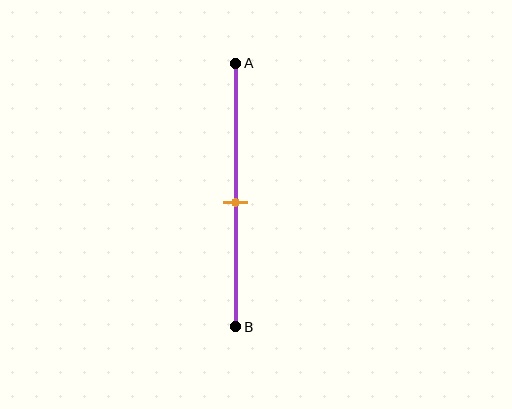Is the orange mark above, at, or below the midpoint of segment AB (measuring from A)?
The orange mark is approximately at the midpoint of segment AB.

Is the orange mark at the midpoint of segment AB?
Yes, the mark is approximately at the midpoint.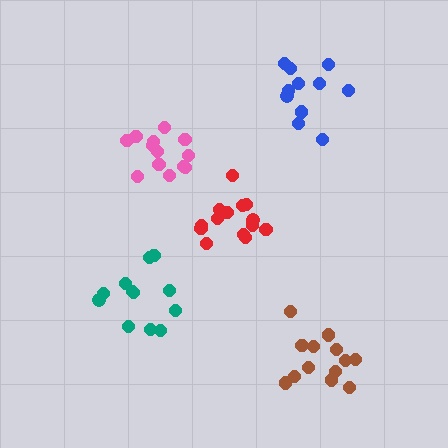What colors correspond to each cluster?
The clusters are colored: brown, pink, red, teal, blue.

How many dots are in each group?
Group 1: 13 dots, Group 2: 13 dots, Group 3: 15 dots, Group 4: 12 dots, Group 5: 11 dots (64 total).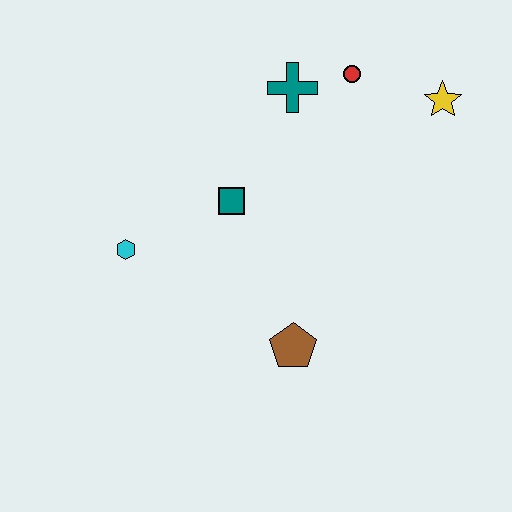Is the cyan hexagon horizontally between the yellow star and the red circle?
No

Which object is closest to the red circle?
The teal cross is closest to the red circle.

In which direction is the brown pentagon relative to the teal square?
The brown pentagon is below the teal square.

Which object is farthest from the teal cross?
The brown pentagon is farthest from the teal cross.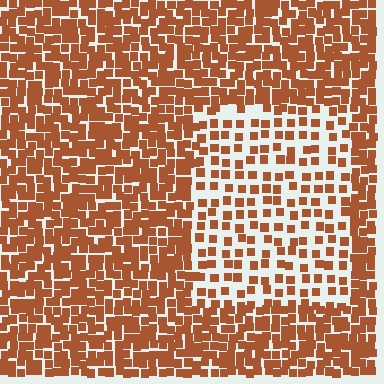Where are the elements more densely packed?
The elements are more densely packed outside the rectangle boundary.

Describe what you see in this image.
The image contains small brown elements arranged at two different densities. A rectangle-shaped region is visible where the elements are less densely packed than the surrounding area.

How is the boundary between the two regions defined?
The boundary is defined by a change in element density (approximately 2.2x ratio). All elements are the same color, size, and shape.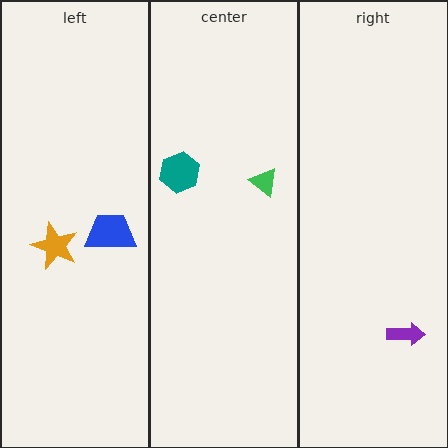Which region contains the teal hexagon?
The center region.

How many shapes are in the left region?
2.